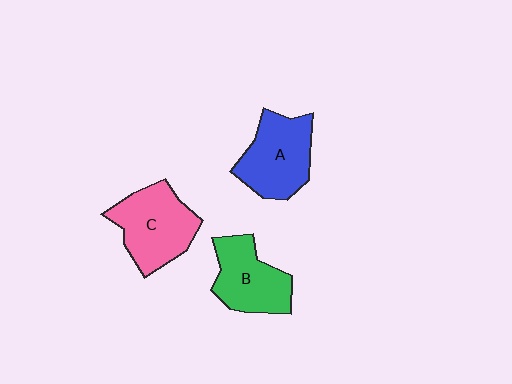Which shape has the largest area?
Shape C (pink).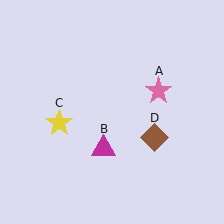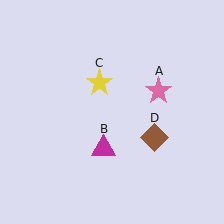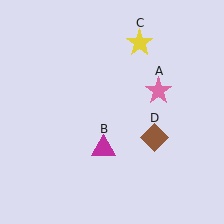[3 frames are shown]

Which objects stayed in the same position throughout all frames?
Pink star (object A) and magenta triangle (object B) and brown diamond (object D) remained stationary.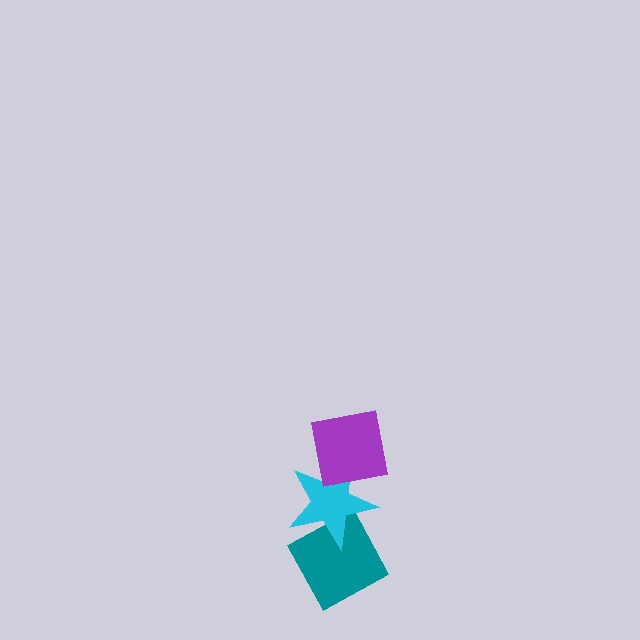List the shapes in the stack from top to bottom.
From top to bottom: the purple square, the cyan star, the teal diamond.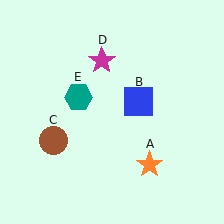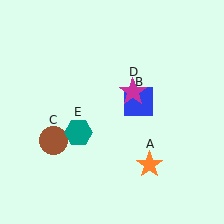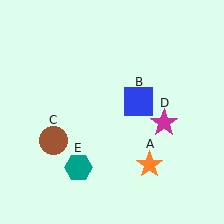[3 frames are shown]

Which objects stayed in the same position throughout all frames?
Orange star (object A) and blue square (object B) and brown circle (object C) remained stationary.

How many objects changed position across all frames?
2 objects changed position: magenta star (object D), teal hexagon (object E).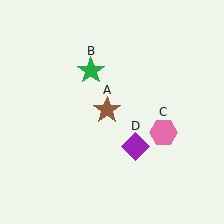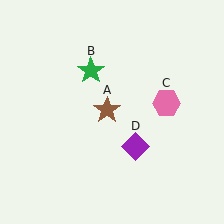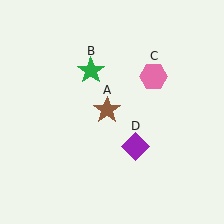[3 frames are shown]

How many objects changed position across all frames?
1 object changed position: pink hexagon (object C).